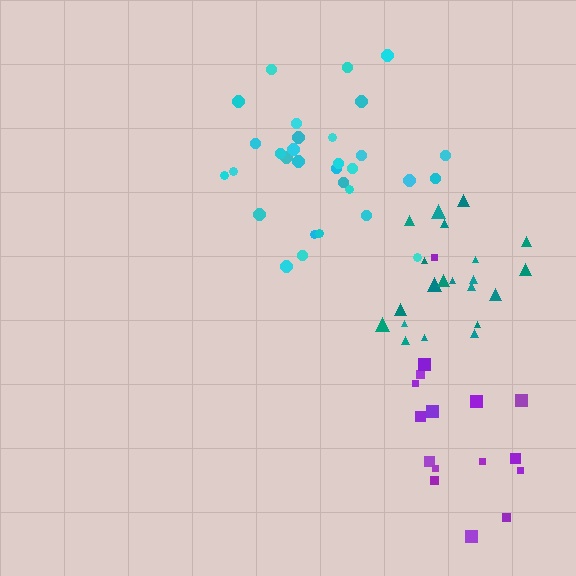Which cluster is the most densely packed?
Teal.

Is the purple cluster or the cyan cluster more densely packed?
Cyan.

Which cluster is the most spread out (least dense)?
Purple.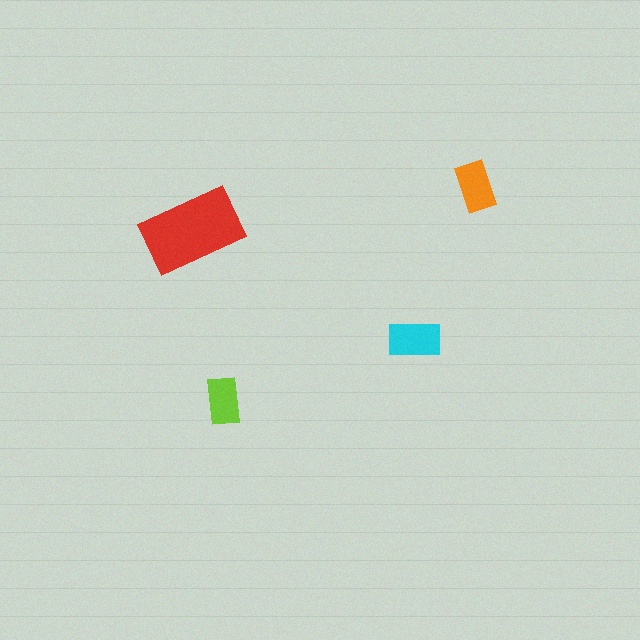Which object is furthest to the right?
The orange rectangle is rightmost.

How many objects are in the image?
There are 4 objects in the image.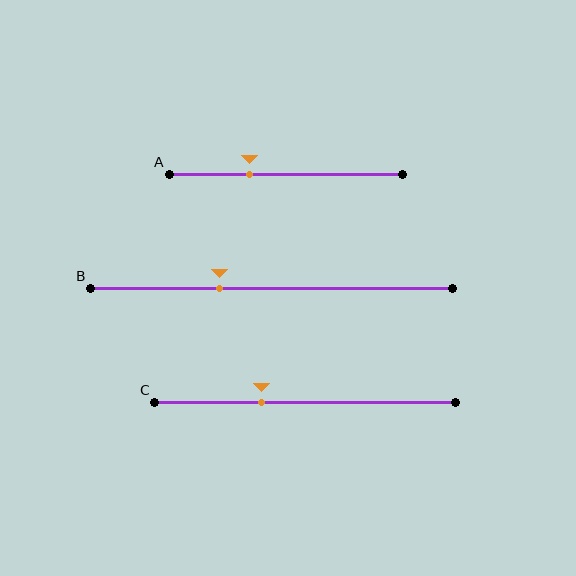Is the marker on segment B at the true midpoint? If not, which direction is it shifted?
No, the marker on segment B is shifted to the left by about 14% of the segment length.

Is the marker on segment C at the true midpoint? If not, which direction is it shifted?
No, the marker on segment C is shifted to the left by about 15% of the segment length.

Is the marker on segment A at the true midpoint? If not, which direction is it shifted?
No, the marker on segment A is shifted to the left by about 16% of the segment length.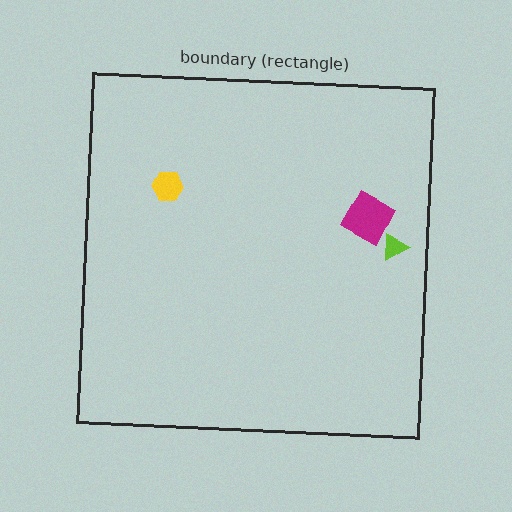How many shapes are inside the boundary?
3 inside, 0 outside.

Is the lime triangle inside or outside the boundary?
Inside.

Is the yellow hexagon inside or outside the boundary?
Inside.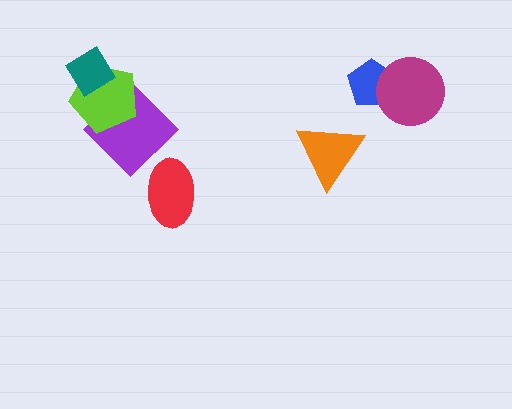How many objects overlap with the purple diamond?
1 object overlaps with the purple diamond.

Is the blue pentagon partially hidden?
Yes, it is partially covered by another shape.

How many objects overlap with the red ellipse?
0 objects overlap with the red ellipse.